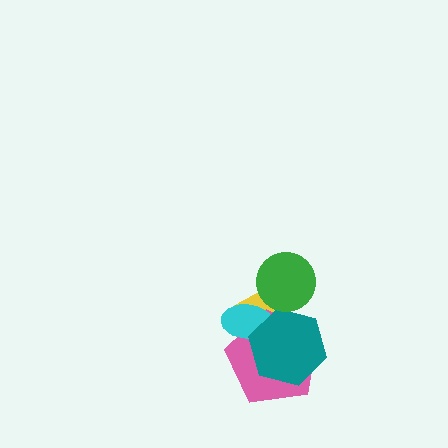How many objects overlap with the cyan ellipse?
3 objects overlap with the cyan ellipse.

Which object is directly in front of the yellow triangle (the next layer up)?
The pink pentagon is directly in front of the yellow triangle.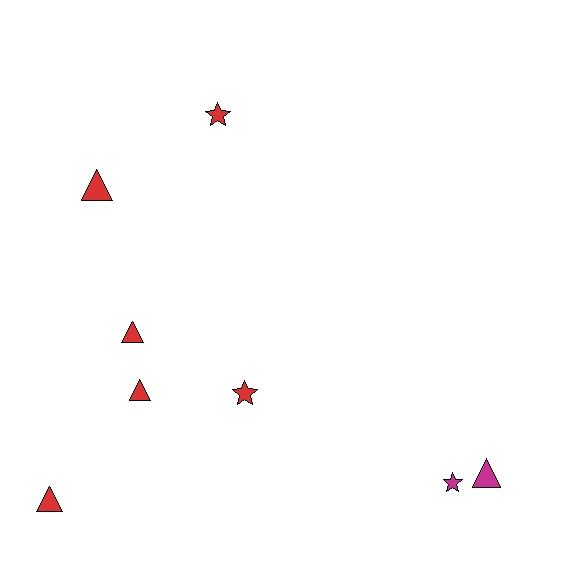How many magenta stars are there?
There is 1 magenta star.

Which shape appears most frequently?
Triangle, with 5 objects.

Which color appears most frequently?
Red, with 6 objects.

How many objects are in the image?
There are 8 objects.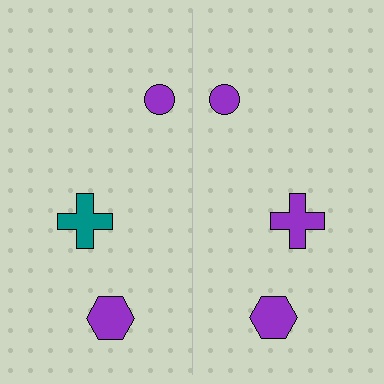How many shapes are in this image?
There are 6 shapes in this image.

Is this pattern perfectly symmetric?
No, the pattern is not perfectly symmetric. The purple cross on the right side breaks the symmetry — its mirror counterpart is teal.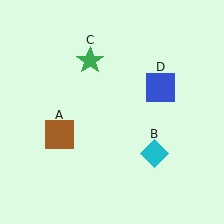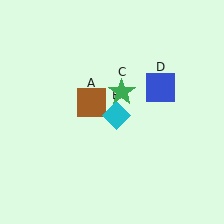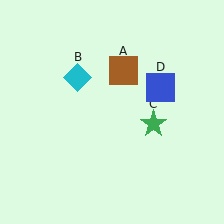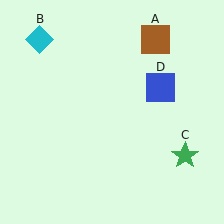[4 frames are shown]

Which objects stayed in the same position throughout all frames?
Blue square (object D) remained stationary.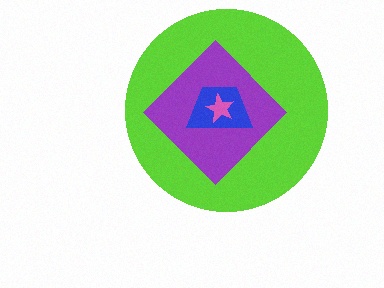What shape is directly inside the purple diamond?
The blue trapezoid.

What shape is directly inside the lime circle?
The purple diamond.